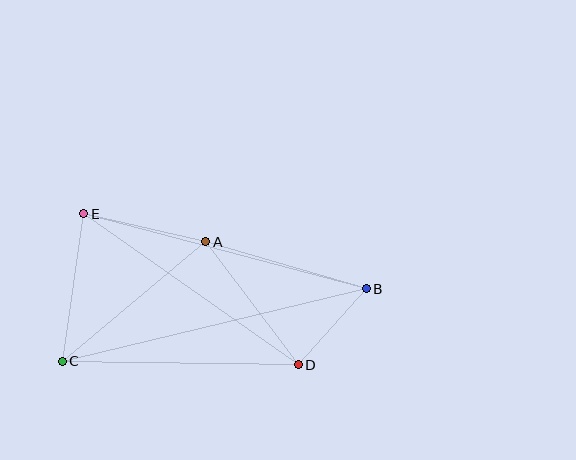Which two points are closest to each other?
Points B and D are closest to each other.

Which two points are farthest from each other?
Points B and C are farthest from each other.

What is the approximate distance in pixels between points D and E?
The distance between D and E is approximately 262 pixels.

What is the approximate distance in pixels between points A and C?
The distance between A and C is approximately 187 pixels.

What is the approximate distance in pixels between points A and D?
The distance between A and D is approximately 154 pixels.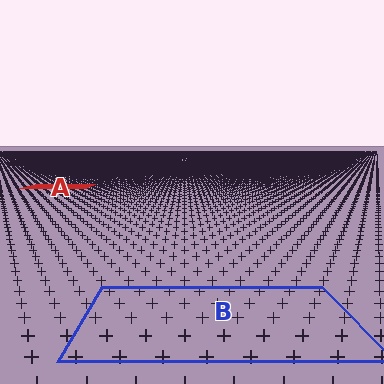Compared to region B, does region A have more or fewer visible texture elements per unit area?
Region A has more texture elements per unit area — they are packed more densely because it is farther away.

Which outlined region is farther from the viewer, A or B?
Region A is farther from the viewer — the texture elements inside it appear smaller and more densely packed.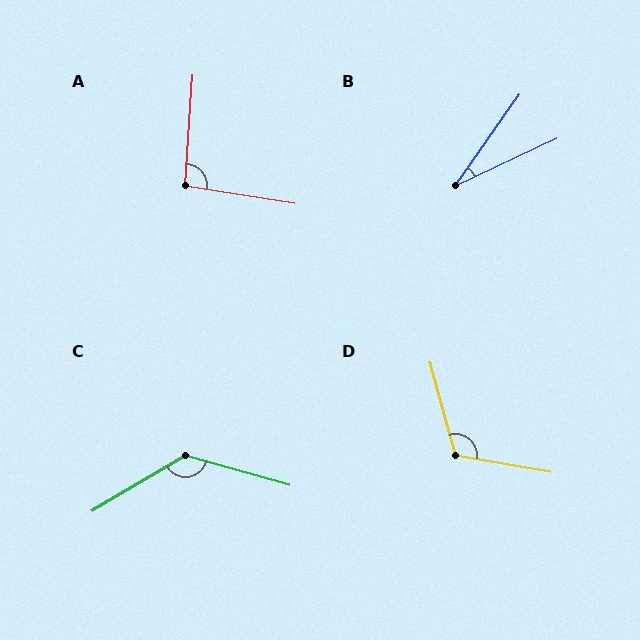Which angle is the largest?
C, at approximately 134 degrees.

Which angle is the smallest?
B, at approximately 30 degrees.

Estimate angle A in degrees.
Approximately 95 degrees.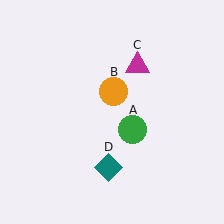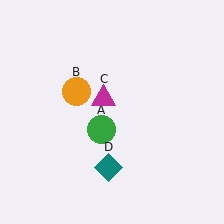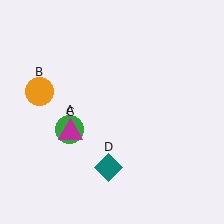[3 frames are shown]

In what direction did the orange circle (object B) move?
The orange circle (object B) moved left.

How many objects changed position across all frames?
3 objects changed position: green circle (object A), orange circle (object B), magenta triangle (object C).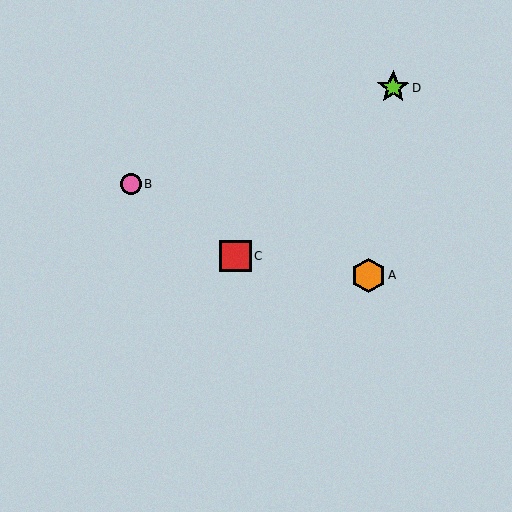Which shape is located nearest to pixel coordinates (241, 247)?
The red square (labeled C) at (235, 256) is nearest to that location.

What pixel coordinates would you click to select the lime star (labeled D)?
Click at (393, 87) to select the lime star D.